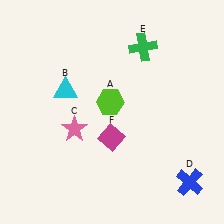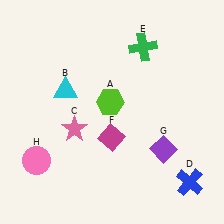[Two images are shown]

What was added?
A purple diamond (G), a pink circle (H) were added in Image 2.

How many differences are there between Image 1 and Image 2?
There are 2 differences between the two images.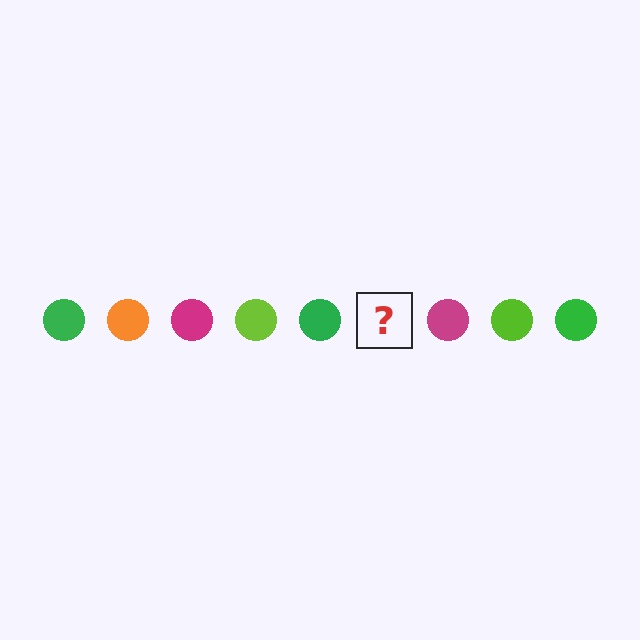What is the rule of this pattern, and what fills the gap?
The rule is that the pattern cycles through green, orange, magenta, lime circles. The gap should be filled with an orange circle.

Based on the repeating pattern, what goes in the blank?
The blank should be an orange circle.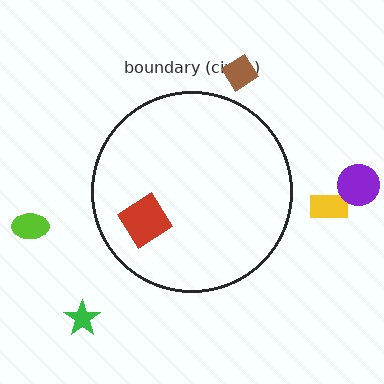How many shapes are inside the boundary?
1 inside, 5 outside.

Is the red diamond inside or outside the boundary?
Inside.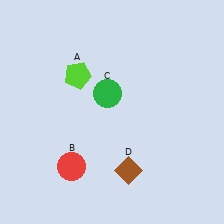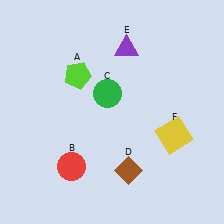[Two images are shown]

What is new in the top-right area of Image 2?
A purple triangle (E) was added in the top-right area of Image 2.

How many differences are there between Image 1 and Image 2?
There are 2 differences between the two images.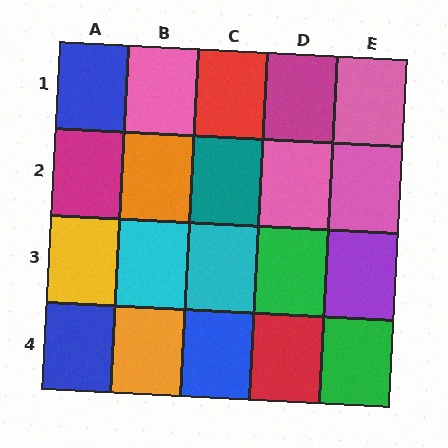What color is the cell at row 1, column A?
Blue.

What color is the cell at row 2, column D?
Pink.